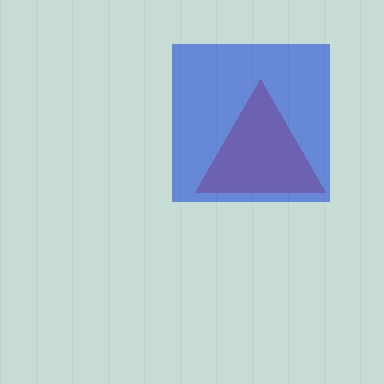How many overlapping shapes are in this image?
There are 2 overlapping shapes in the image.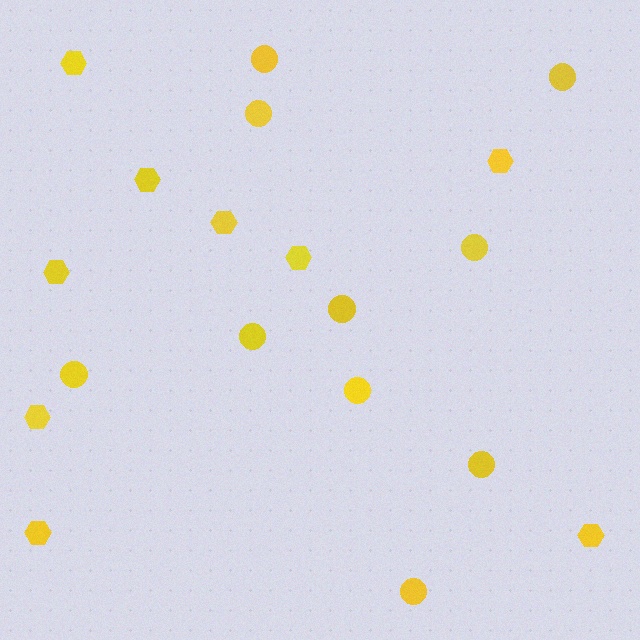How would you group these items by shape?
There are 2 groups: one group of hexagons (9) and one group of circles (10).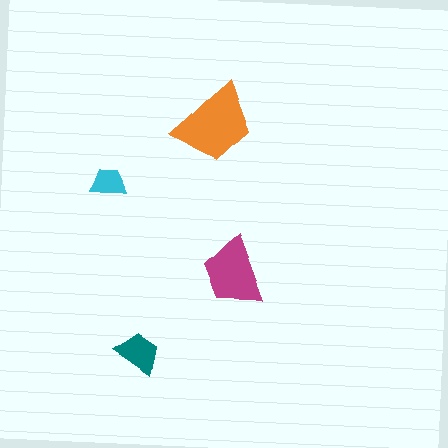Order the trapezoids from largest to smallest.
the orange one, the magenta one, the teal one, the cyan one.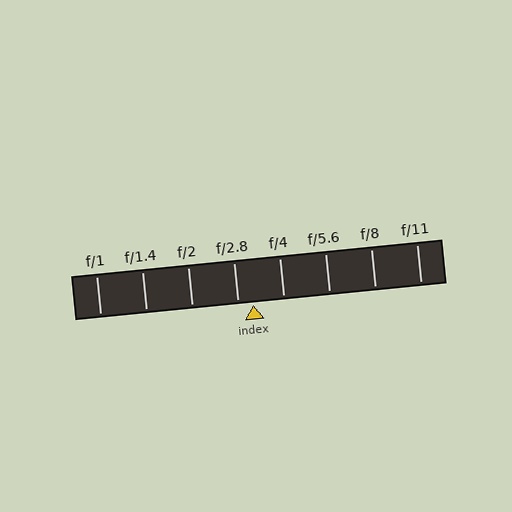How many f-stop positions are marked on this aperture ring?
There are 8 f-stop positions marked.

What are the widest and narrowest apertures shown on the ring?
The widest aperture shown is f/1 and the narrowest is f/11.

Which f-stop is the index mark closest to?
The index mark is closest to f/2.8.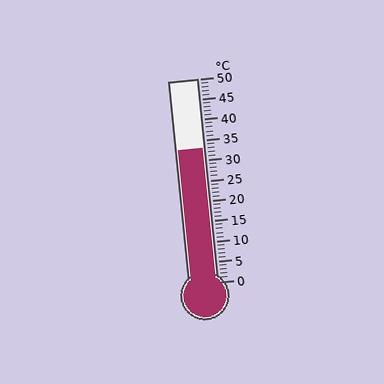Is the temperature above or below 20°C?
The temperature is above 20°C.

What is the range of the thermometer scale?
The thermometer scale ranges from 0°C to 50°C.